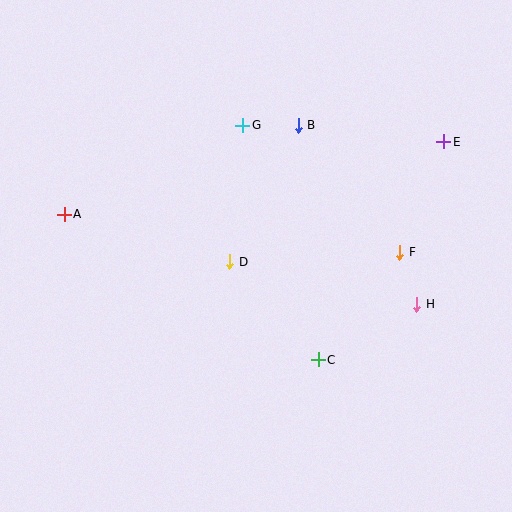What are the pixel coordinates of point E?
Point E is at (444, 142).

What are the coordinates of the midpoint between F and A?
The midpoint between F and A is at (232, 233).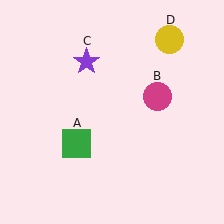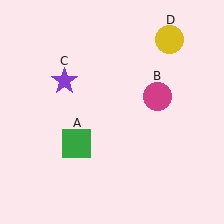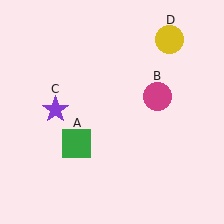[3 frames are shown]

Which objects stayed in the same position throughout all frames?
Green square (object A) and magenta circle (object B) and yellow circle (object D) remained stationary.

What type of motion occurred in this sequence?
The purple star (object C) rotated counterclockwise around the center of the scene.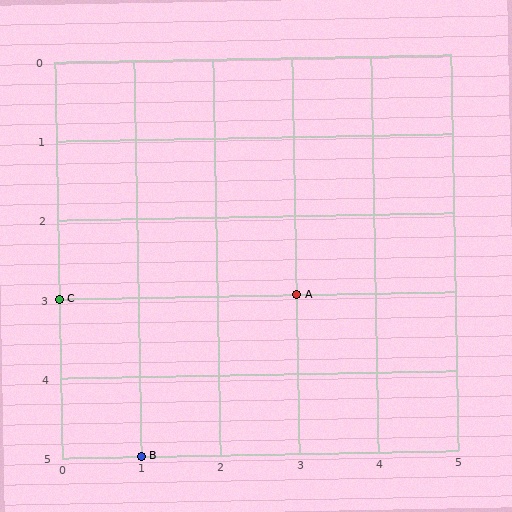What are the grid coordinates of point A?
Point A is at grid coordinates (3, 3).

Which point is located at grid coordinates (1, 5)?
Point B is at (1, 5).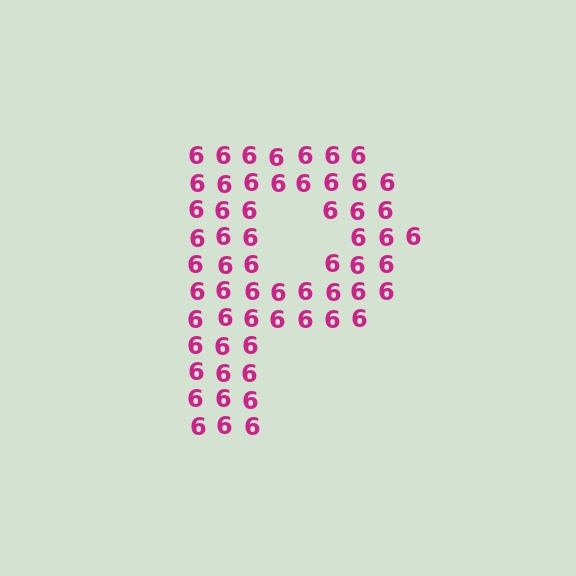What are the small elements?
The small elements are digit 6's.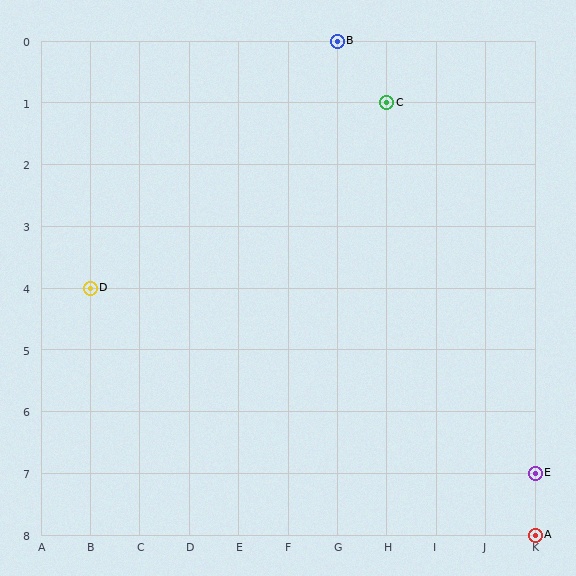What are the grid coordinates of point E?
Point E is at grid coordinates (K, 7).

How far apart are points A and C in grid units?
Points A and C are 3 columns and 7 rows apart (about 7.6 grid units diagonally).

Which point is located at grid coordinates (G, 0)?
Point B is at (G, 0).